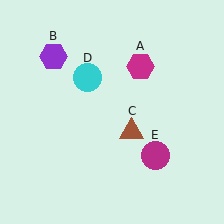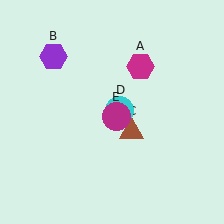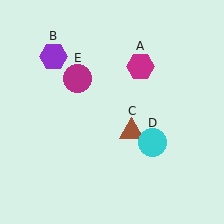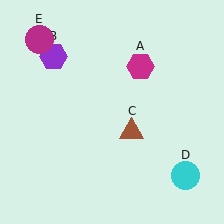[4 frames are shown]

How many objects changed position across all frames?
2 objects changed position: cyan circle (object D), magenta circle (object E).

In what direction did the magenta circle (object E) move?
The magenta circle (object E) moved up and to the left.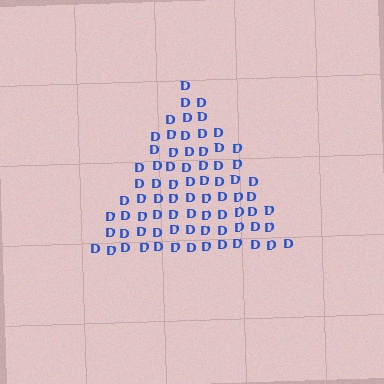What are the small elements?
The small elements are letter D's.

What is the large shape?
The large shape is a triangle.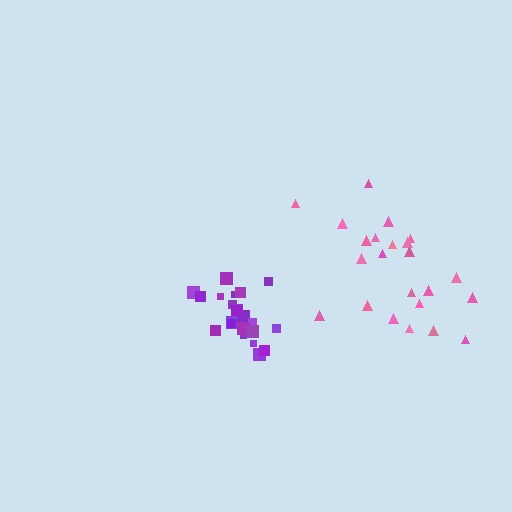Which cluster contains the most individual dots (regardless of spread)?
Pink (23).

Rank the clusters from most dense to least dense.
purple, pink.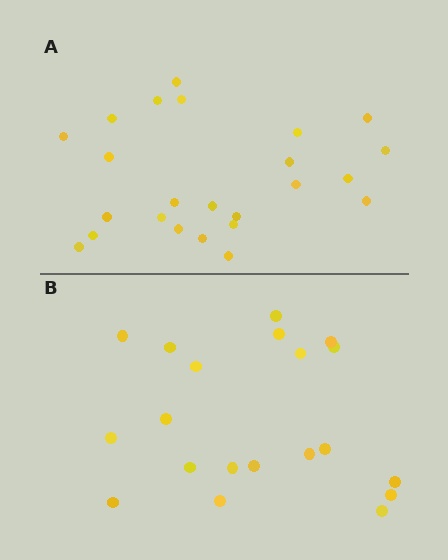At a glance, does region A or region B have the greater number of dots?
Region A (the top region) has more dots.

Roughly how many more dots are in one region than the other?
Region A has about 4 more dots than region B.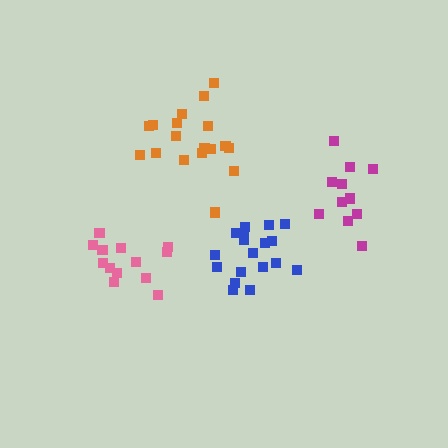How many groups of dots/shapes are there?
There are 4 groups.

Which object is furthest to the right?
The magenta cluster is rightmost.